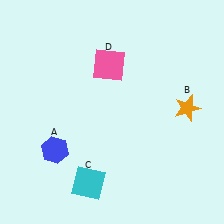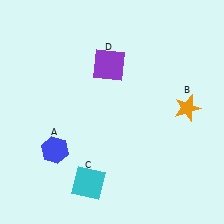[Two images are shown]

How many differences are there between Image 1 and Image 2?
There is 1 difference between the two images.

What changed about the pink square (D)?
In Image 1, D is pink. In Image 2, it changed to purple.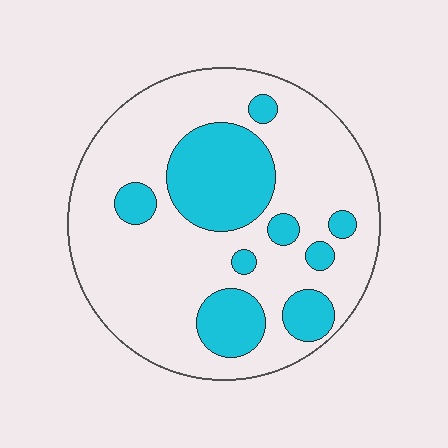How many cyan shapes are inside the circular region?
9.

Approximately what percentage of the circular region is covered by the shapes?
Approximately 25%.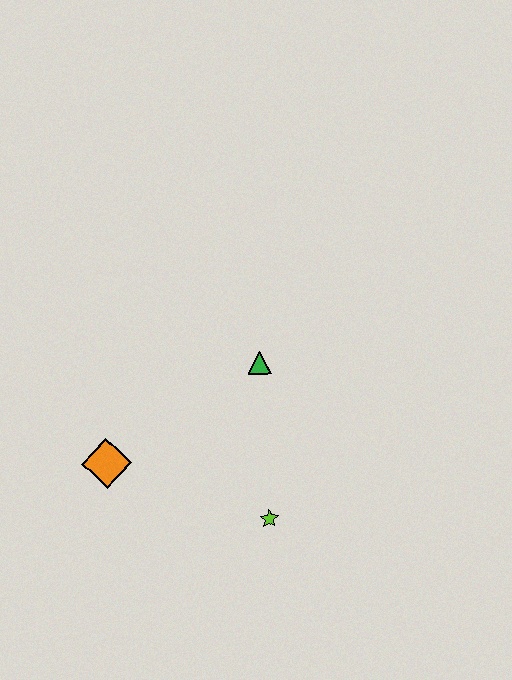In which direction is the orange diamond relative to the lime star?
The orange diamond is to the left of the lime star.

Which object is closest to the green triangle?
The lime star is closest to the green triangle.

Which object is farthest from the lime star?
The orange diamond is farthest from the lime star.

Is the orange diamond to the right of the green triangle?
No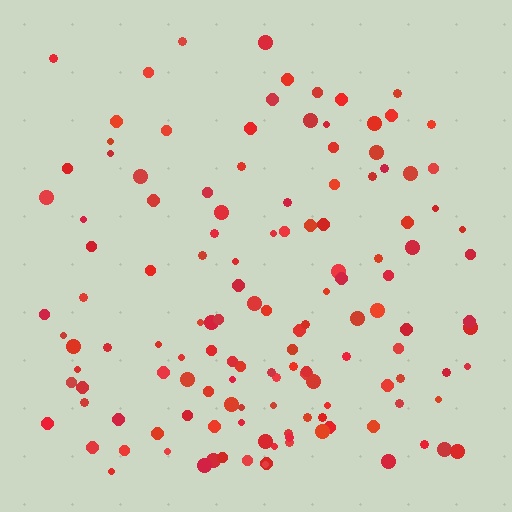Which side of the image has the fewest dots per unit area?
The top.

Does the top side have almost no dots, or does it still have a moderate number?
Still a moderate number, just noticeably fewer than the bottom.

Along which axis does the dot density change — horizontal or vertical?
Vertical.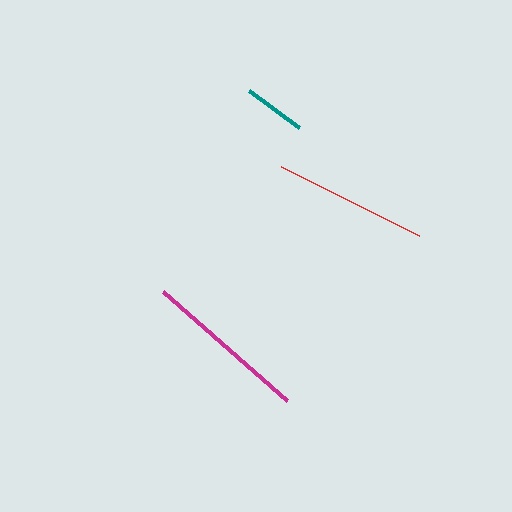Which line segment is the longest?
The magenta line is the longest at approximately 165 pixels.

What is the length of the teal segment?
The teal segment is approximately 63 pixels long.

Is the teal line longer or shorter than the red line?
The red line is longer than the teal line.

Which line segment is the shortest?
The teal line is the shortest at approximately 63 pixels.